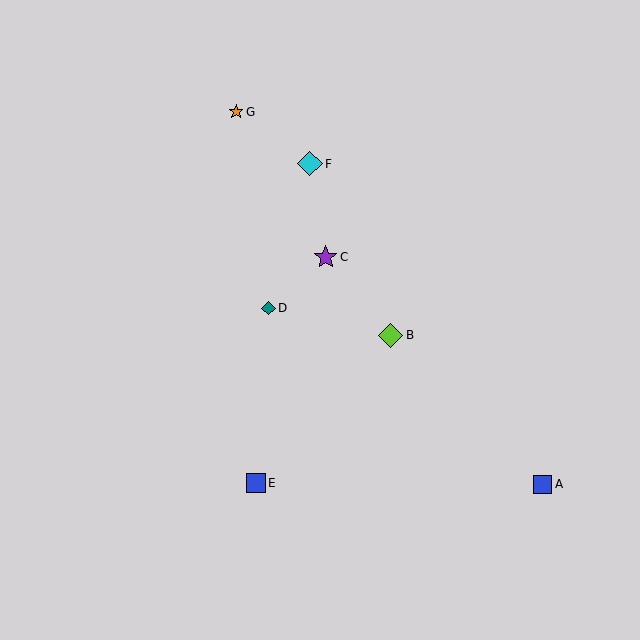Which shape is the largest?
The cyan diamond (labeled F) is the largest.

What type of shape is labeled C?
Shape C is a purple star.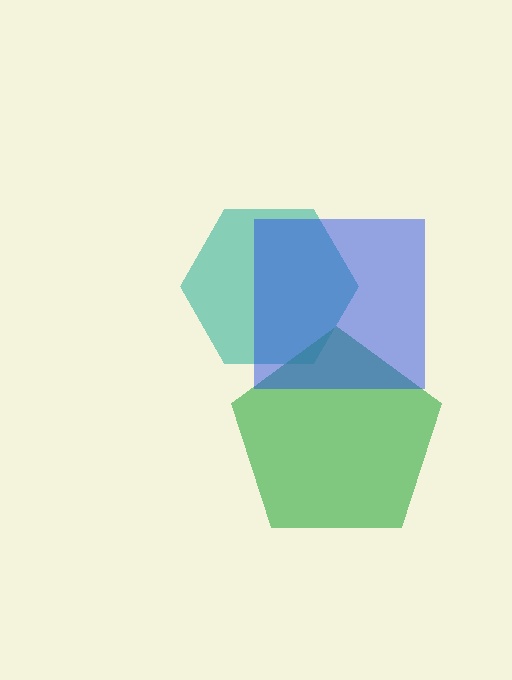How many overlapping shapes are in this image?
There are 3 overlapping shapes in the image.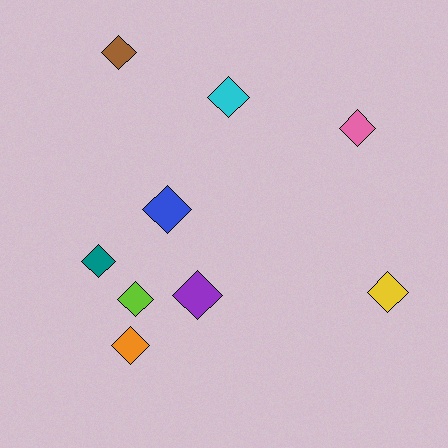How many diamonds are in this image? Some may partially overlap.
There are 9 diamonds.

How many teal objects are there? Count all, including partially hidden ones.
There is 1 teal object.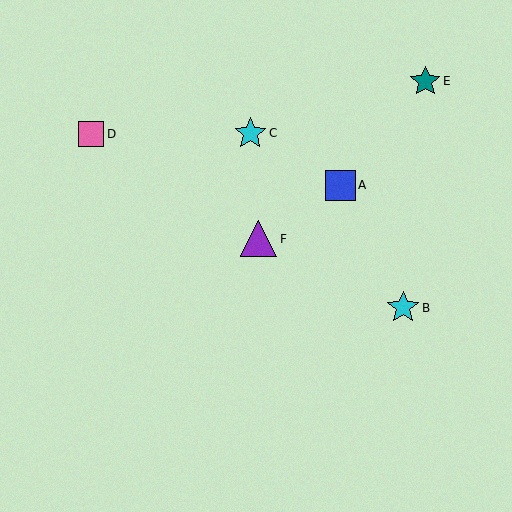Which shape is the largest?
The purple triangle (labeled F) is the largest.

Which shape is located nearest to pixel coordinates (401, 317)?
The cyan star (labeled B) at (403, 308) is nearest to that location.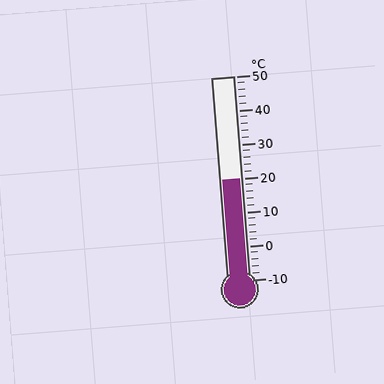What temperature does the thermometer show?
The thermometer shows approximately 20°C.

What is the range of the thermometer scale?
The thermometer scale ranges from -10°C to 50°C.